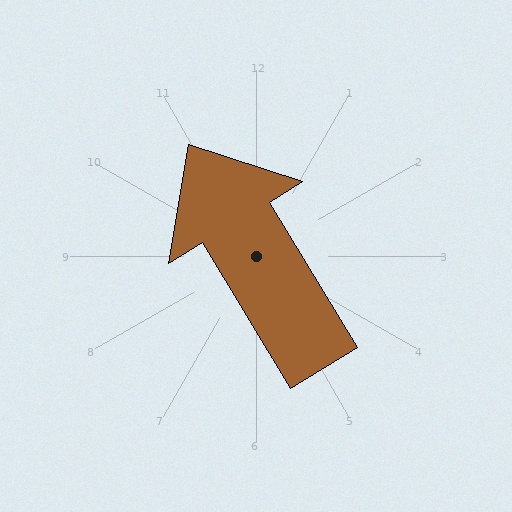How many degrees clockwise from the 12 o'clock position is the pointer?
Approximately 329 degrees.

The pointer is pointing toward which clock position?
Roughly 11 o'clock.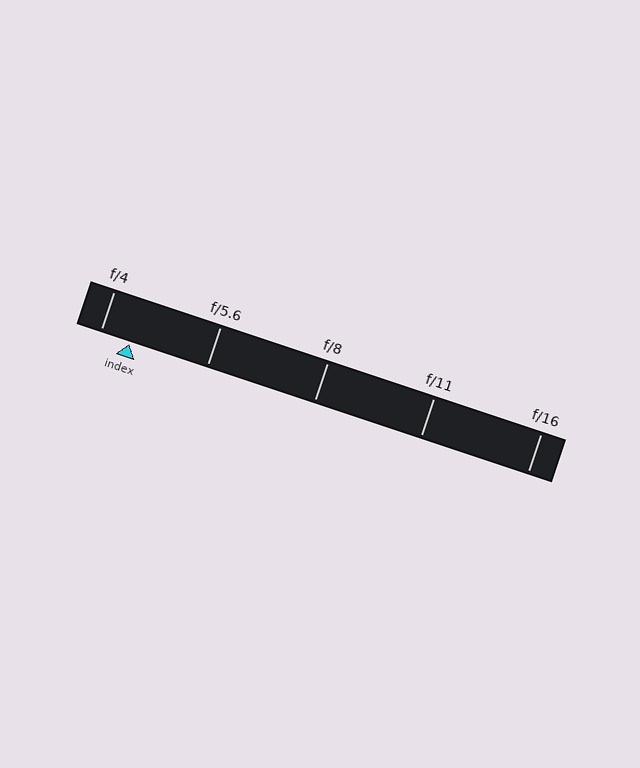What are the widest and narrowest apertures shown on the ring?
The widest aperture shown is f/4 and the narrowest is f/16.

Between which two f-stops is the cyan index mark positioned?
The index mark is between f/4 and f/5.6.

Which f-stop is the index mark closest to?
The index mark is closest to f/4.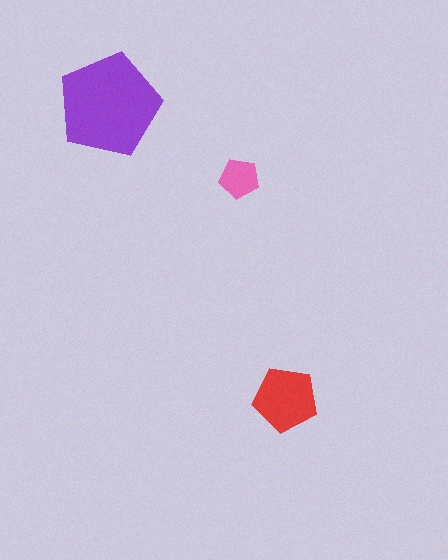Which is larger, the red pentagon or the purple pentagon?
The purple one.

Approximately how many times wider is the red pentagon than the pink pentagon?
About 1.5 times wider.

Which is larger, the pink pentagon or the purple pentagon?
The purple one.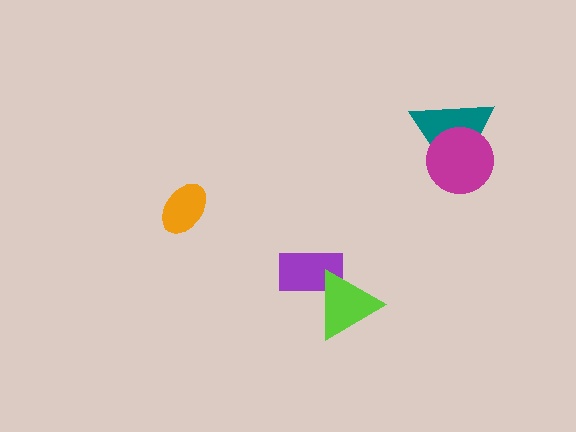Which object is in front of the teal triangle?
The magenta circle is in front of the teal triangle.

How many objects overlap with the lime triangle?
1 object overlaps with the lime triangle.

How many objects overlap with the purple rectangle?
1 object overlaps with the purple rectangle.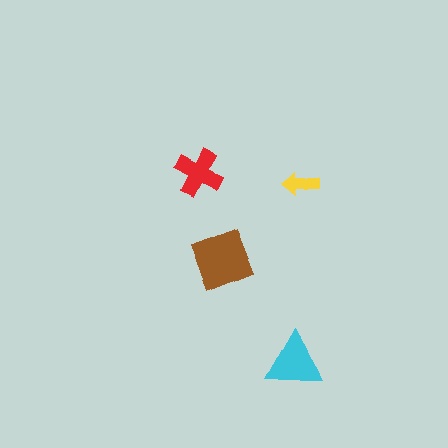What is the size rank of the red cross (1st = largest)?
3rd.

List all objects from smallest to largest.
The yellow arrow, the red cross, the cyan triangle, the brown diamond.